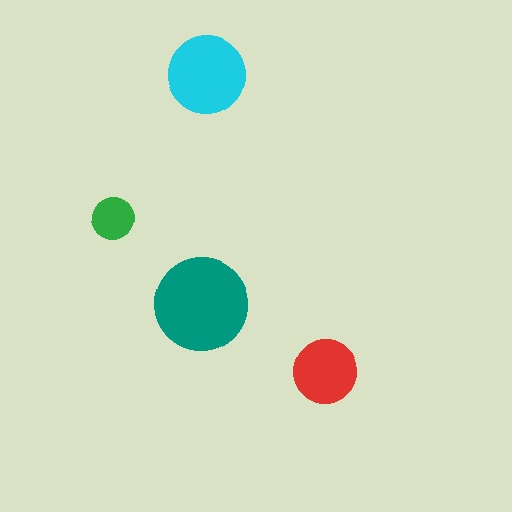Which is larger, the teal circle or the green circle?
The teal one.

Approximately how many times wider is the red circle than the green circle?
About 1.5 times wider.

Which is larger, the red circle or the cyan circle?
The cyan one.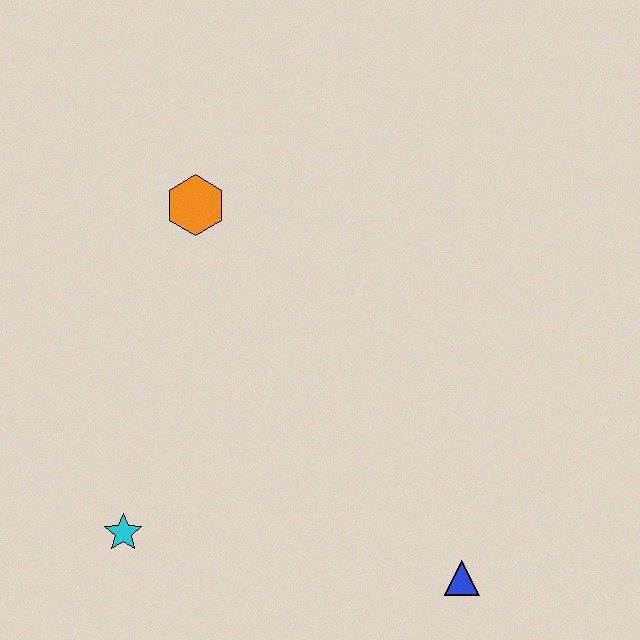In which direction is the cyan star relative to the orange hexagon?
The cyan star is below the orange hexagon.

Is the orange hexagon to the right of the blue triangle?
No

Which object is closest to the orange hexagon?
The cyan star is closest to the orange hexagon.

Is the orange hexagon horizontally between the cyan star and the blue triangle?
Yes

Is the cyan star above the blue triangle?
Yes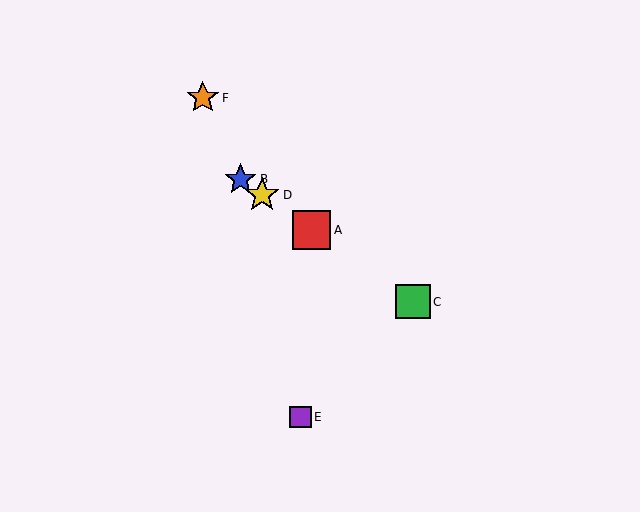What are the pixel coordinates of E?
Object E is at (300, 417).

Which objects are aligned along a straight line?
Objects A, B, C, D are aligned along a straight line.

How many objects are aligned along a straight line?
4 objects (A, B, C, D) are aligned along a straight line.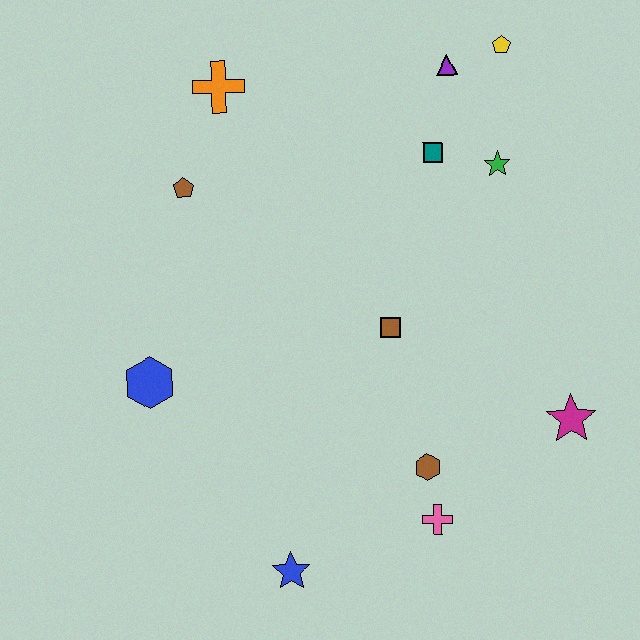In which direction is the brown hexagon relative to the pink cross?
The brown hexagon is above the pink cross.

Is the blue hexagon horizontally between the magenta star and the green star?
No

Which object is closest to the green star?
The teal square is closest to the green star.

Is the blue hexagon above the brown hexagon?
Yes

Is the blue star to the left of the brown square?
Yes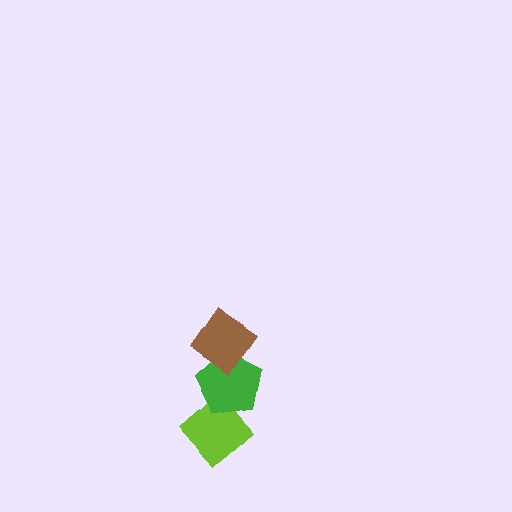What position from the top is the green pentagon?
The green pentagon is 2nd from the top.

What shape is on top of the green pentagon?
The brown diamond is on top of the green pentagon.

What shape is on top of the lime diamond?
The green pentagon is on top of the lime diamond.